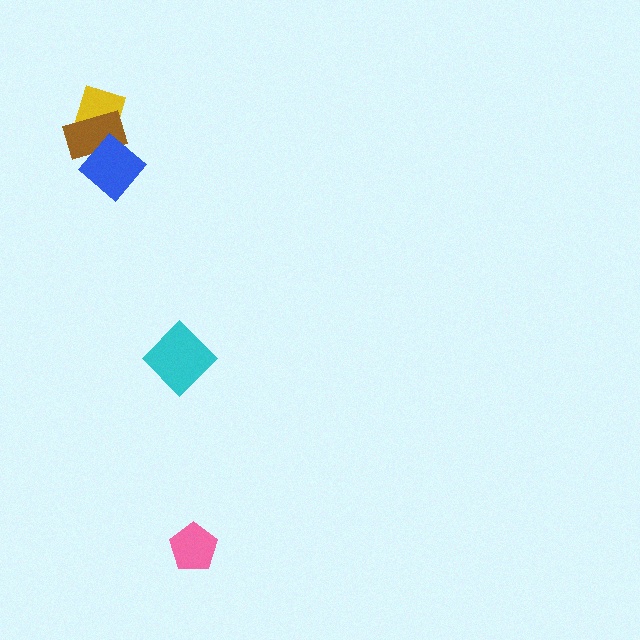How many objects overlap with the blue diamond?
1 object overlaps with the blue diamond.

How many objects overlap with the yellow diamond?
1 object overlaps with the yellow diamond.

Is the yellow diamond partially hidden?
Yes, it is partially covered by another shape.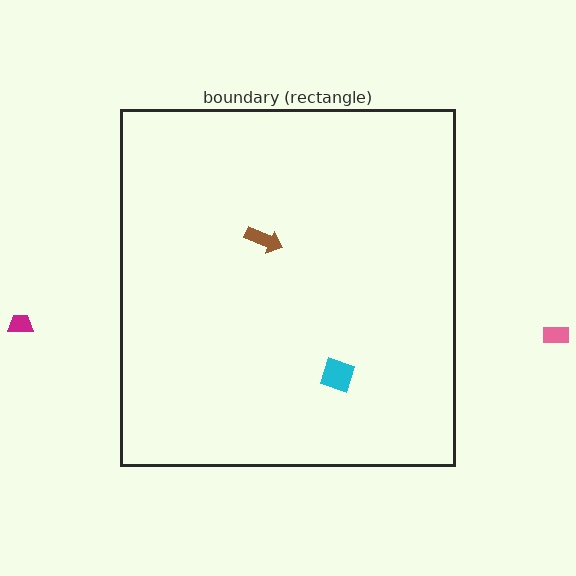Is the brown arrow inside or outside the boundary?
Inside.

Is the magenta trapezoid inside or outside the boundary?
Outside.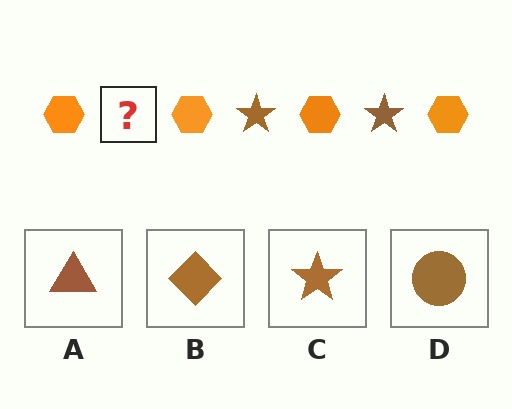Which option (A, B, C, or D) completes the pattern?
C.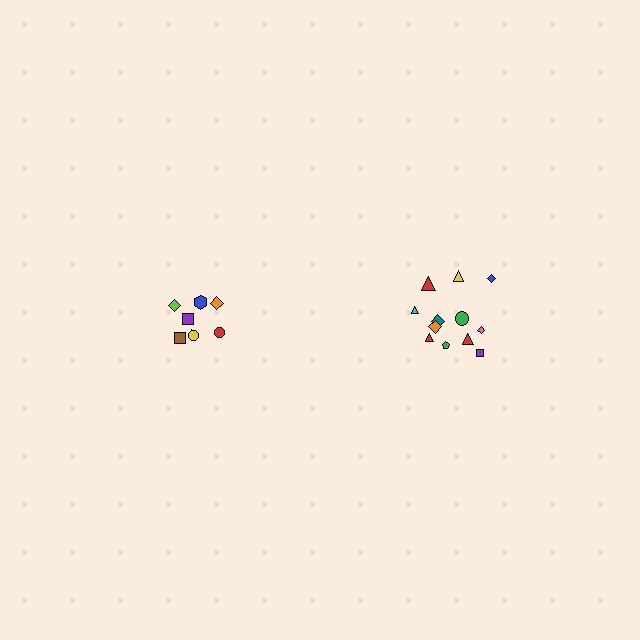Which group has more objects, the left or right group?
The right group.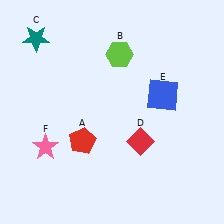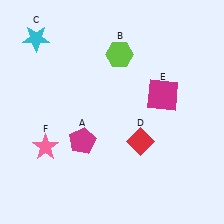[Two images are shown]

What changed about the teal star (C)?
In Image 1, C is teal. In Image 2, it changed to cyan.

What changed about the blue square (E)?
In Image 1, E is blue. In Image 2, it changed to magenta.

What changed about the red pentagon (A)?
In Image 1, A is red. In Image 2, it changed to magenta.